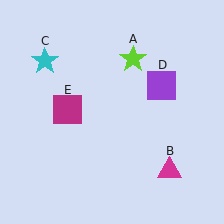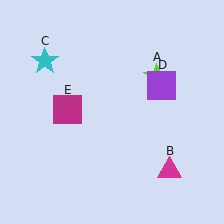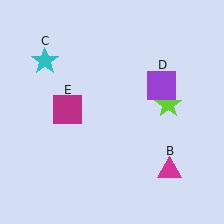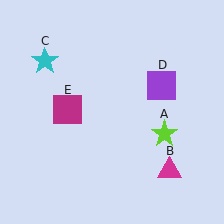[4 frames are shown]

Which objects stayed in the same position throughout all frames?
Magenta triangle (object B) and cyan star (object C) and purple square (object D) and magenta square (object E) remained stationary.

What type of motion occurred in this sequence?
The lime star (object A) rotated clockwise around the center of the scene.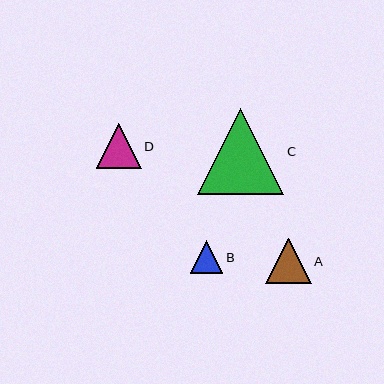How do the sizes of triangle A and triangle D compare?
Triangle A and triangle D are approximately the same size.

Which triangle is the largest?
Triangle C is the largest with a size of approximately 86 pixels.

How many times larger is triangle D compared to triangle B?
Triangle D is approximately 1.4 times the size of triangle B.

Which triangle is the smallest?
Triangle B is the smallest with a size of approximately 32 pixels.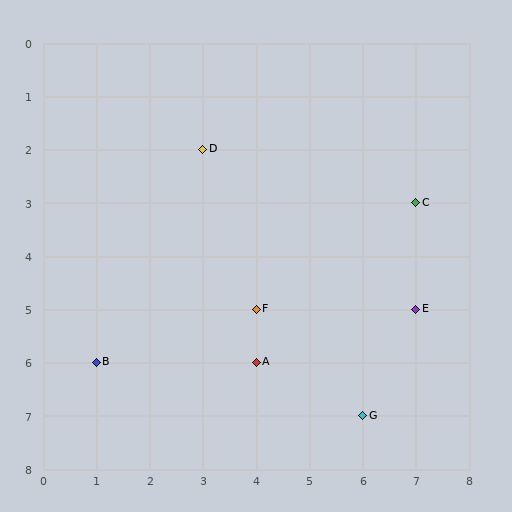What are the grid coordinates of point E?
Point E is at grid coordinates (7, 5).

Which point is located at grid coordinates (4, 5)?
Point F is at (4, 5).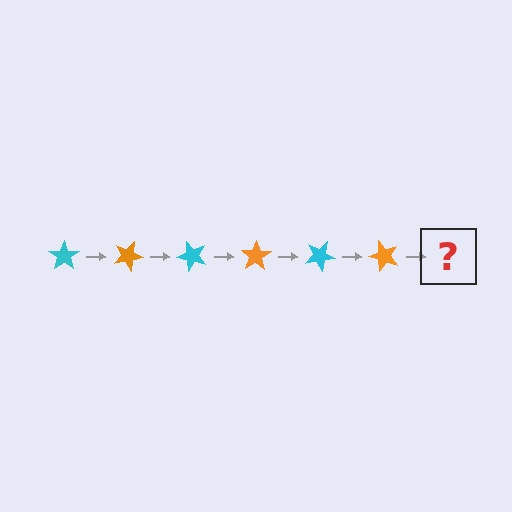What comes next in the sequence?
The next element should be a cyan star, rotated 150 degrees from the start.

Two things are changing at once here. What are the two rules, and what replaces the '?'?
The two rules are that it rotates 25 degrees each step and the color cycles through cyan and orange. The '?' should be a cyan star, rotated 150 degrees from the start.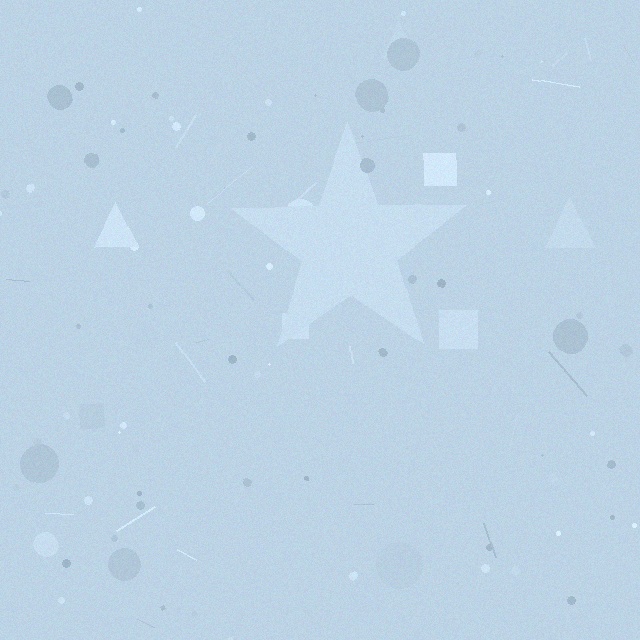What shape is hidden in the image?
A star is hidden in the image.